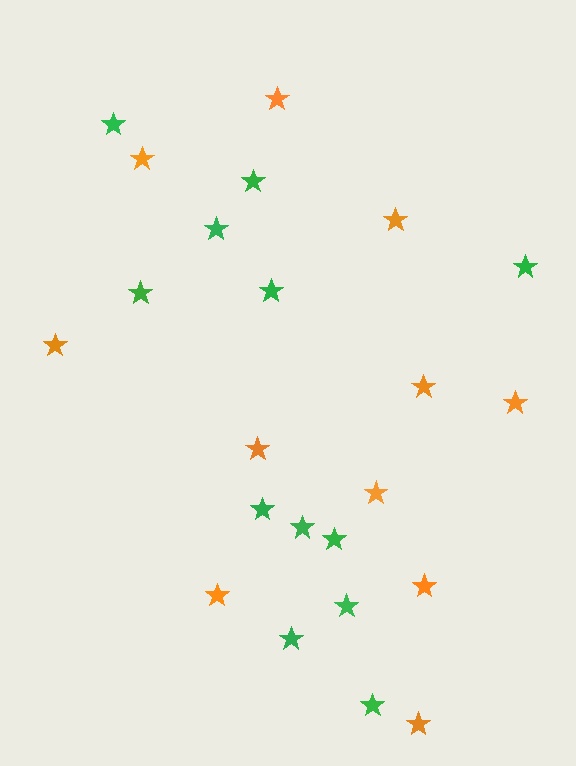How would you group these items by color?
There are 2 groups: one group of orange stars (11) and one group of green stars (12).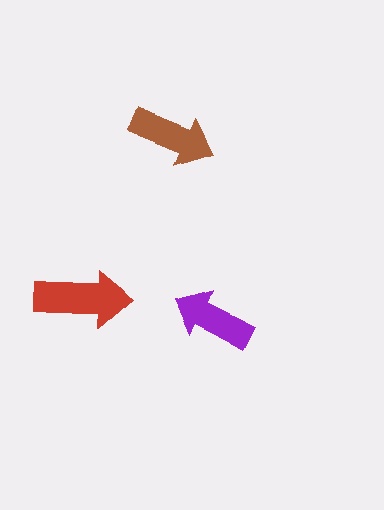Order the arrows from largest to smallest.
the red one, the brown one, the purple one.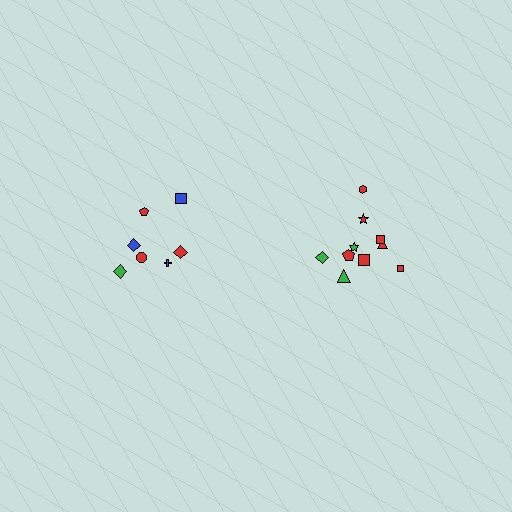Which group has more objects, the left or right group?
The right group.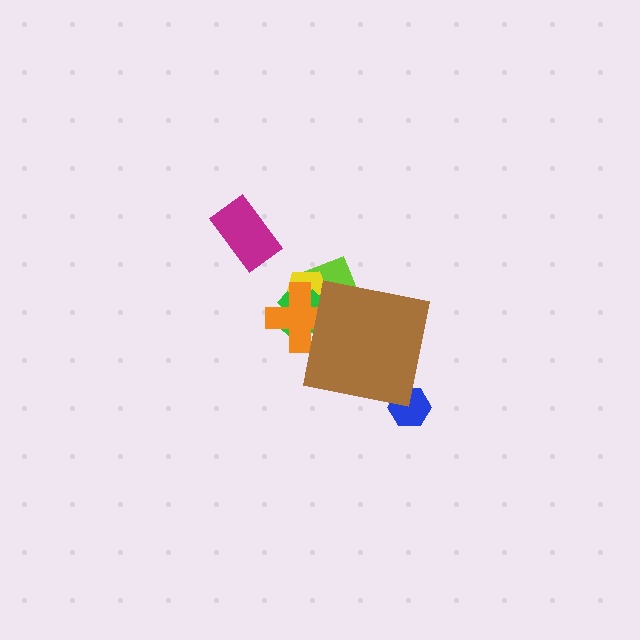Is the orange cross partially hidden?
Yes, the orange cross is partially hidden behind the brown square.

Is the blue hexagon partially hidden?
Yes, the blue hexagon is partially hidden behind the brown square.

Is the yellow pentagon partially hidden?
Yes, the yellow pentagon is partially hidden behind the brown square.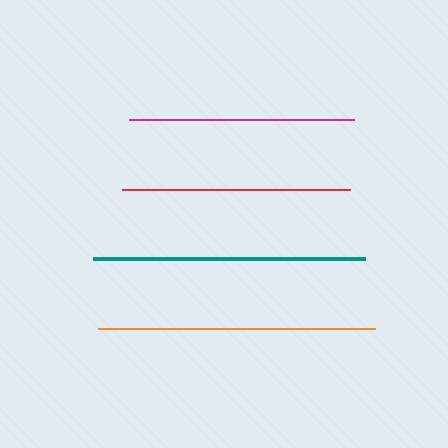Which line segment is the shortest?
The magenta line is the shortest at approximately 225 pixels.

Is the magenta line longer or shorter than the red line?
The red line is longer than the magenta line.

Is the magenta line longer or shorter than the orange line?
The orange line is longer than the magenta line.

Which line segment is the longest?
The orange line is the longest at approximately 277 pixels.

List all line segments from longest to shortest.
From longest to shortest: orange, teal, red, magenta.